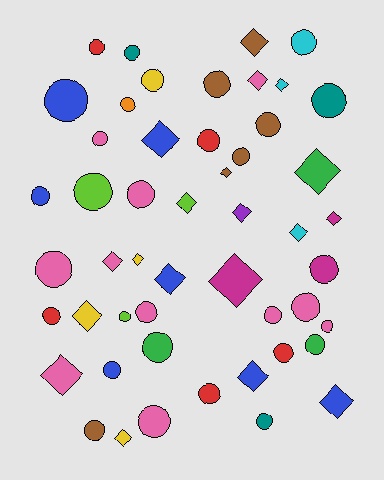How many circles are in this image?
There are 31 circles.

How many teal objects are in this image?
There are 3 teal objects.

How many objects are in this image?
There are 50 objects.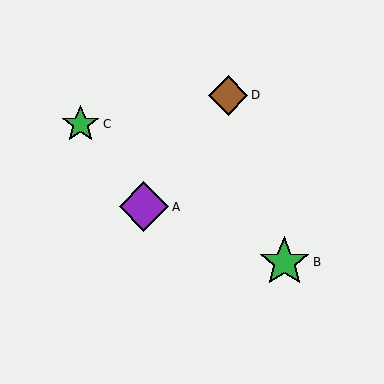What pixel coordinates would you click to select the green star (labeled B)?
Click at (284, 262) to select the green star B.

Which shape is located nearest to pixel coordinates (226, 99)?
The brown diamond (labeled D) at (228, 95) is nearest to that location.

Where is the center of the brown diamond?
The center of the brown diamond is at (228, 95).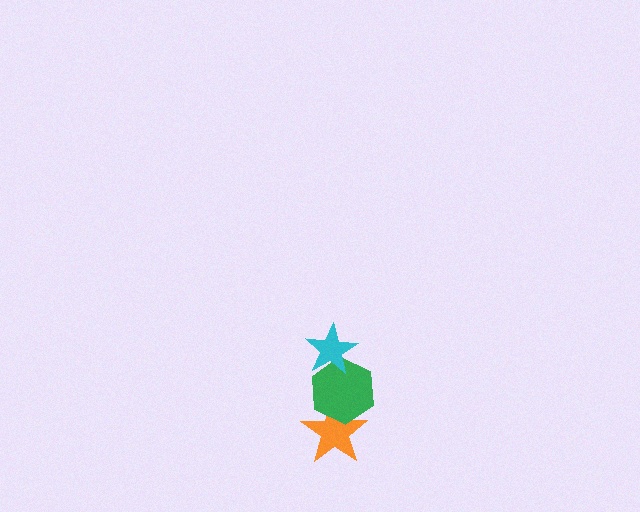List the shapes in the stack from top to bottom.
From top to bottom: the cyan star, the green hexagon, the orange star.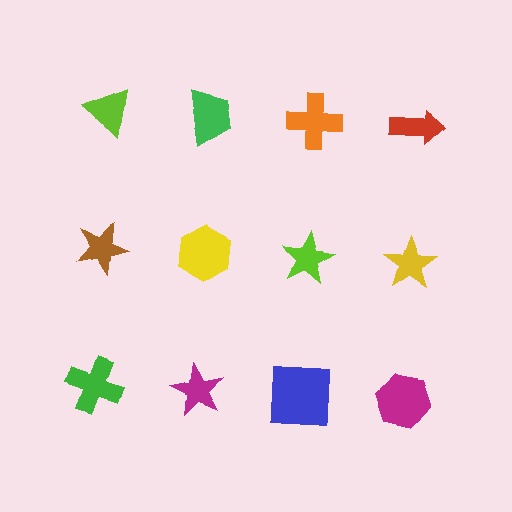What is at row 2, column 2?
A yellow hexagon.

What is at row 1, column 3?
An orange cross.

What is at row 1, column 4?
A red arrow.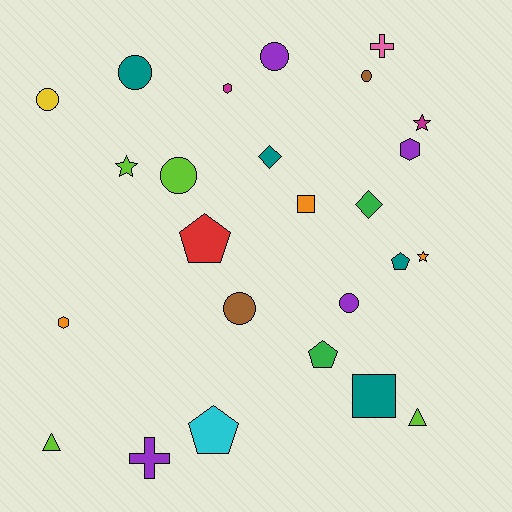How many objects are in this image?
There are 25 objects.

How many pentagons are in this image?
There are 4 pentagons.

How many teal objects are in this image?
There are 4 teal objects.